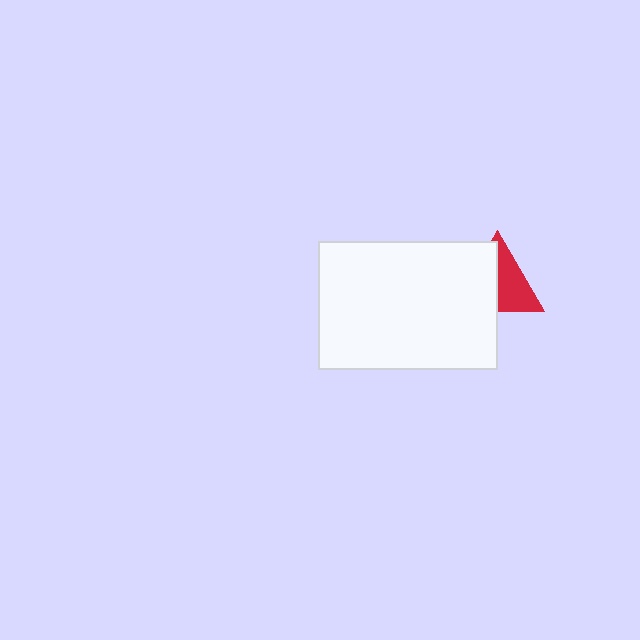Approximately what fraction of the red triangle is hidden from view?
Roughly 48% of the red triangle is hidden behind the white rectangle.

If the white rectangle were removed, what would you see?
You would see the complete red triangle.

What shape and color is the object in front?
The object in front is a white rectangle.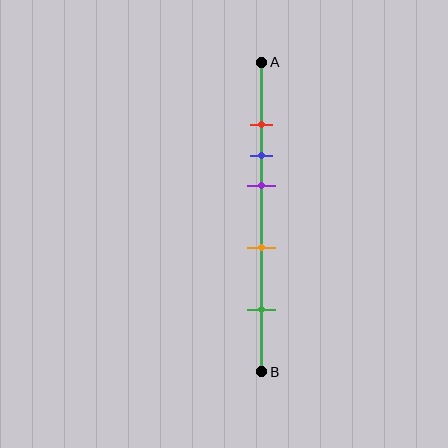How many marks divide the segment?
There are 5 marks dividing the segment.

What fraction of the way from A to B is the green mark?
The green mark is approximately 80% (0.8) of the way from A to B.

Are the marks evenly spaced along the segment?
No, the marks are not evenly spaced.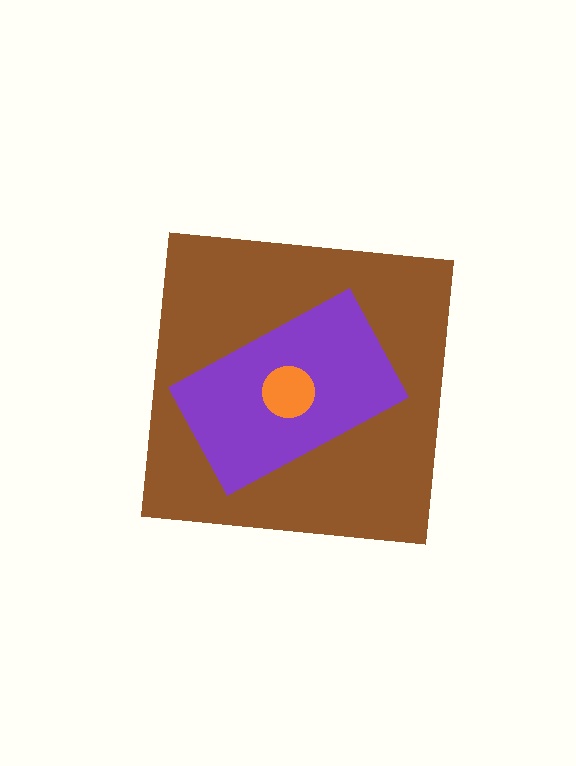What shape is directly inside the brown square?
The purple rectangle.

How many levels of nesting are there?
3.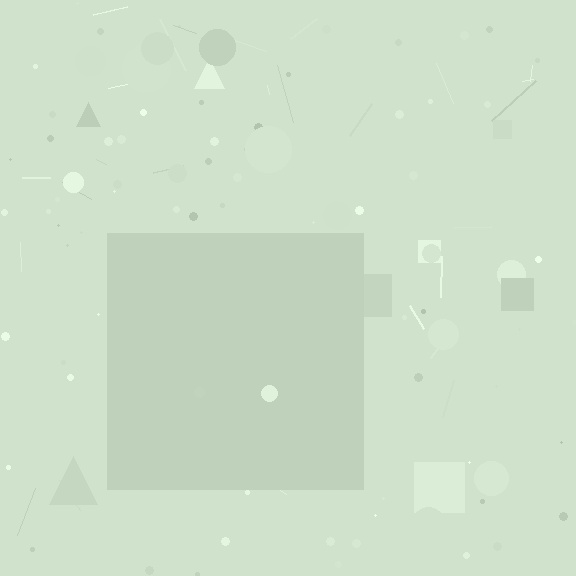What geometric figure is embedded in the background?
A square is embedded in the background.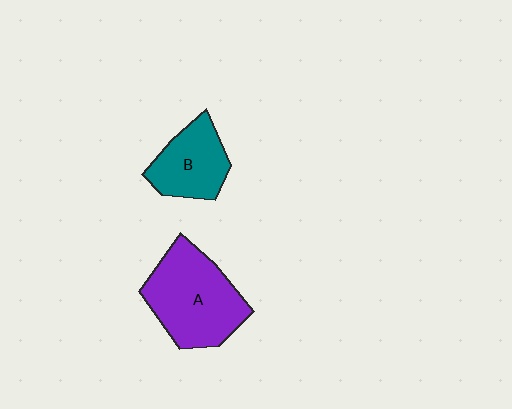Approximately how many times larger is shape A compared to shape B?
Approximately 1.6 times.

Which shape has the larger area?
Shape A (purple).